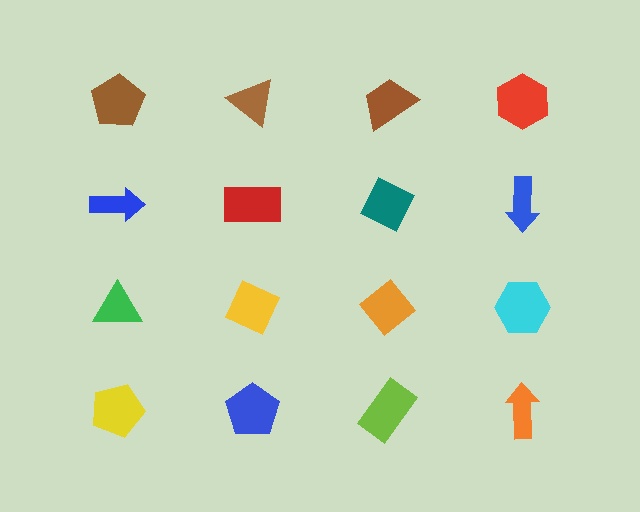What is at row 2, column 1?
A blue arrow.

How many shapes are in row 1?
4 shapes.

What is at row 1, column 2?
A brown triangle.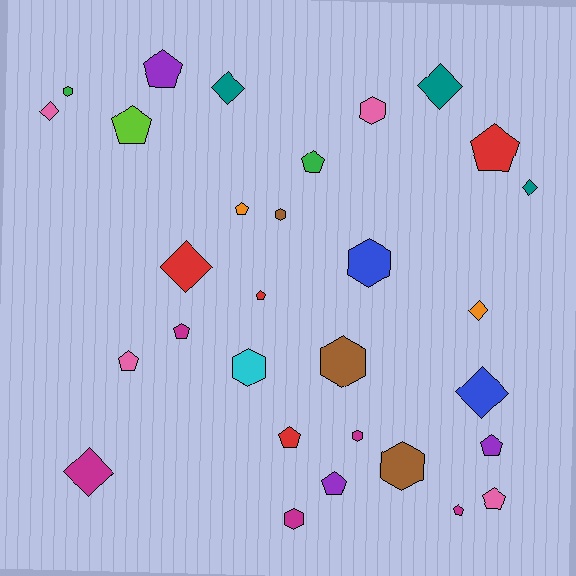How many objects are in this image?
There are 30 objects.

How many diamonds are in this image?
There are 8 diamonds.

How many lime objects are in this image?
There is 1 lime object.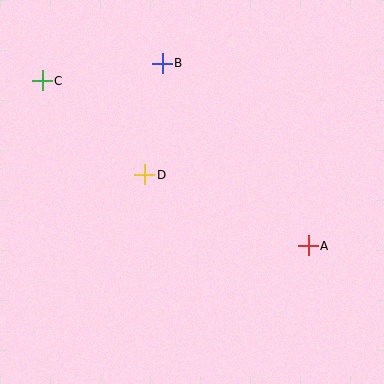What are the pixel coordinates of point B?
Point B is at (162, 63).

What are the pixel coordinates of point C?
Point C is at (42, 81).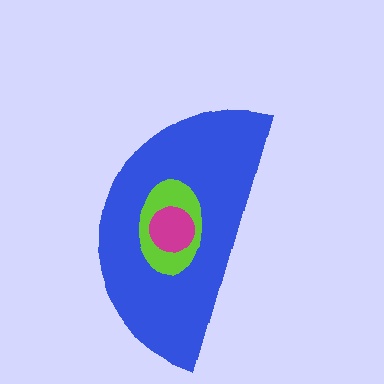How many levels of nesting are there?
3.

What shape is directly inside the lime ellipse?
The magenta circle.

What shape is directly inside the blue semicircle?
The lime ellipse.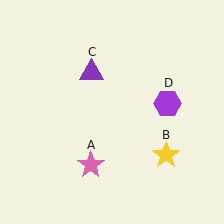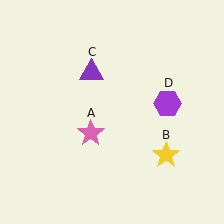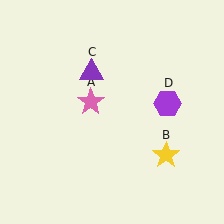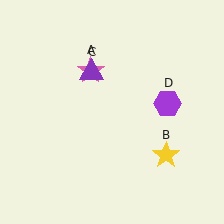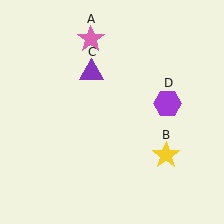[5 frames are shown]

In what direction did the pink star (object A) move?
The pink star (object A) moved up.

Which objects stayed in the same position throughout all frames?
Yellow star (object B) and purple triangle (object C) and purple hexagon (object D) remained stationary.